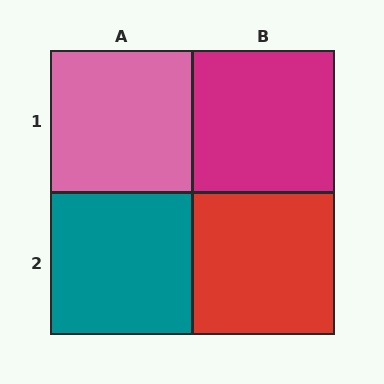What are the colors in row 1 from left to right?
Pink, magenta.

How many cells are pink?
1 cell is pink.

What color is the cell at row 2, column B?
Red.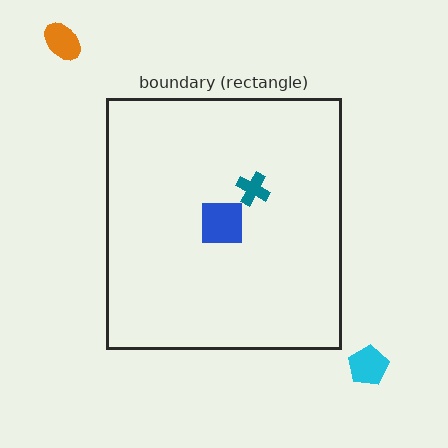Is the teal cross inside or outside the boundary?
Inside.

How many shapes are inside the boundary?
2 inside, 2 outside.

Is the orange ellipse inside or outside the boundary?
Outside.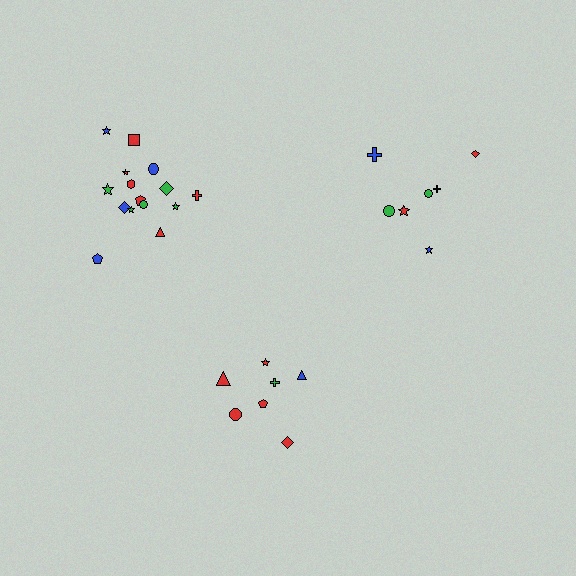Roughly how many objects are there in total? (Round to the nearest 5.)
Roughly 30 objects in total.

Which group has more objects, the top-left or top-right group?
The top-left group.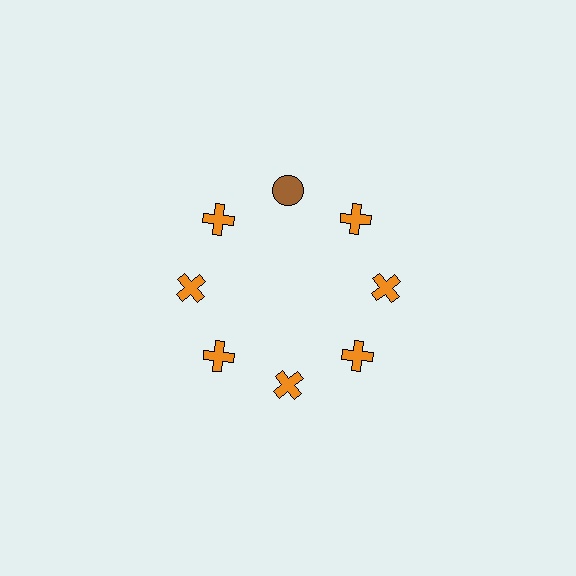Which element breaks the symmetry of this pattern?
The brown circle at roughly the 12 o'clock position breaks the symmetry. All other shapes are orange crosses.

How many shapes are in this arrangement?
There are 8 shapes arranged in a ring pattern.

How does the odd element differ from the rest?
It differs in both color (brown instead of orange) and shape (circle instead of cross).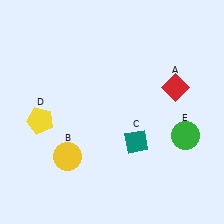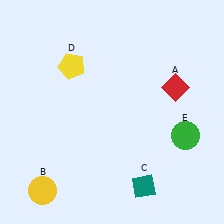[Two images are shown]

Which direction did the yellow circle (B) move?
The yellow circle (B) moved down.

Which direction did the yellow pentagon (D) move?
The yellow pentagon (D) moved up.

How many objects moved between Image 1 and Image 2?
3 objects moved between the two images.